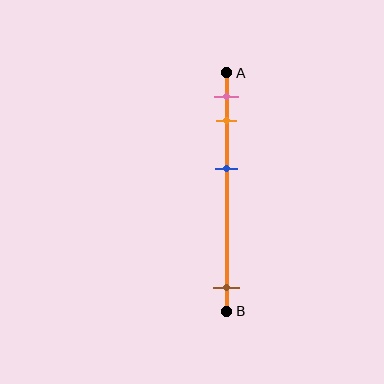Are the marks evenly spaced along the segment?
No, the marks are not evenly spaced.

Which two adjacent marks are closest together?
The pink and orange marks are the closest adjacent pair.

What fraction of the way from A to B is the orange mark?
The orange mark is approximately 20% (0.2) of the way from A to B.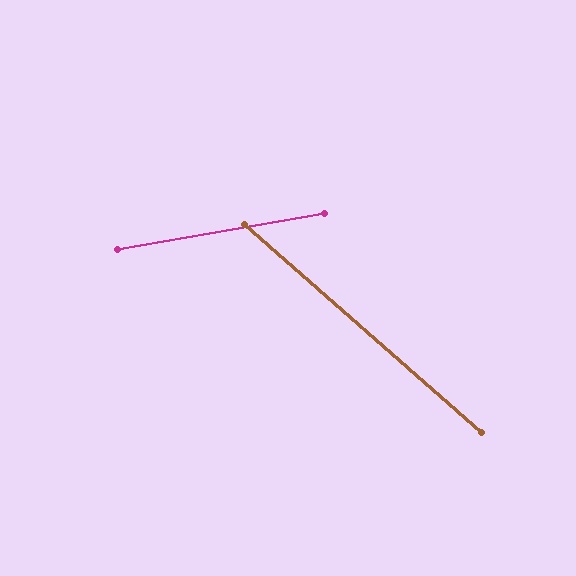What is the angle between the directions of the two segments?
Approximately 51 degrees.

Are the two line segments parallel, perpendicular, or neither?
Neither parallel nor perpendicular — they differ by about 51°.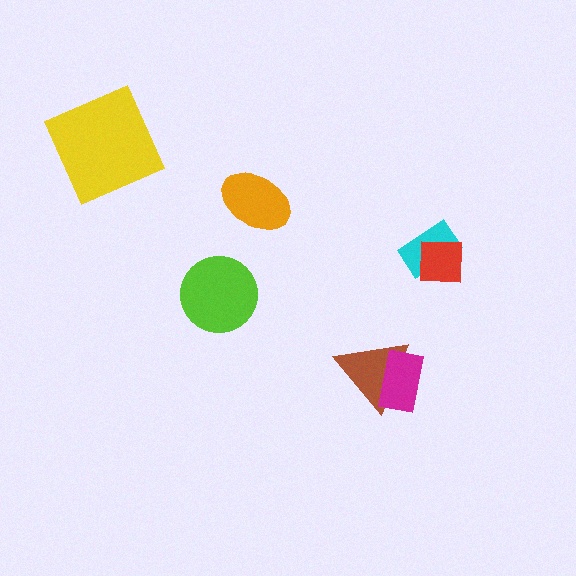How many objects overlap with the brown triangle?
1 object overlaps with the brown triangle.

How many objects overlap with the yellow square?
0 objects overlap with the yellow square.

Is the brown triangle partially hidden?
Yes, it is partially covered by another shape.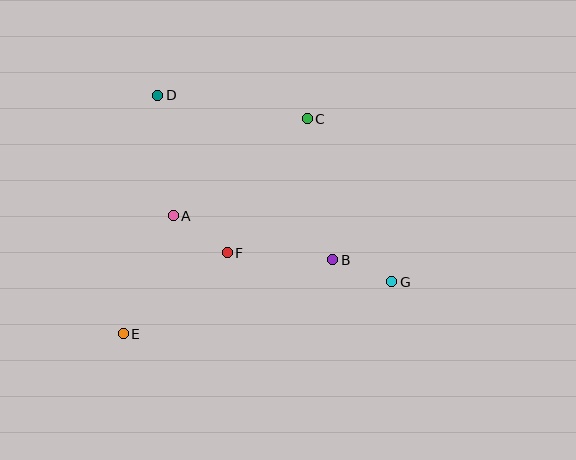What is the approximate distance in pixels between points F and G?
The distance between F and G is approximately 167 pixels.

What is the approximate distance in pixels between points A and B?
The distance between A and B is approximately 165 pixels.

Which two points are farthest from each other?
Points D and G are farthest from each other.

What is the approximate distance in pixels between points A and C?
The distance between A and C is approximately 165 pixels.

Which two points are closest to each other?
Points B and G are closest to each other.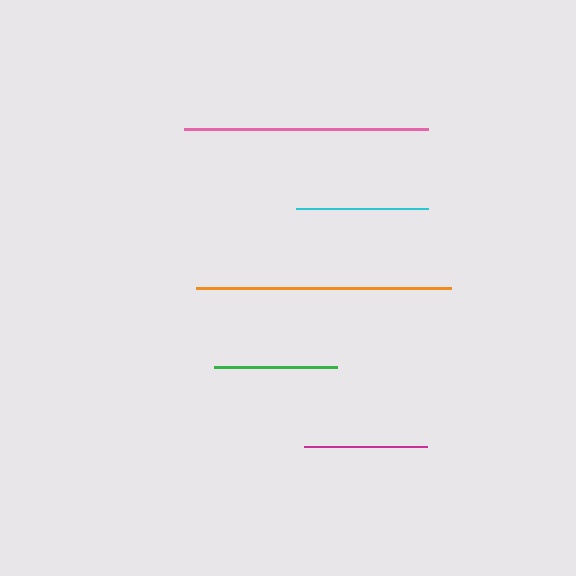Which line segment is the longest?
The orange line is the longest at approximately 255 pixels.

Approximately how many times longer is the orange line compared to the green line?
The orange line is approximately 2.1 times the length of the green line.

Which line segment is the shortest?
The green line is the shortest at approximately 123 pixels.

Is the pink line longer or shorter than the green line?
The pink line is longer than the green line.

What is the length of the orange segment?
The orange segment is approximately 255 pixels long.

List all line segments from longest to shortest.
From longest to shortest: orange, pink, cyan, magenta, green.